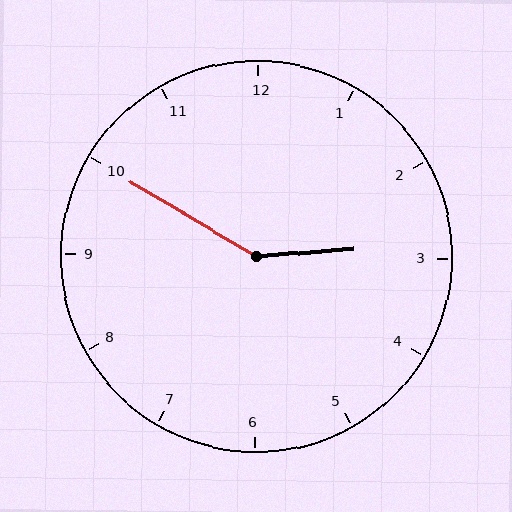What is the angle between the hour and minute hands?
Approximately 145 degrees.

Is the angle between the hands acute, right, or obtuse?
It is obtuse.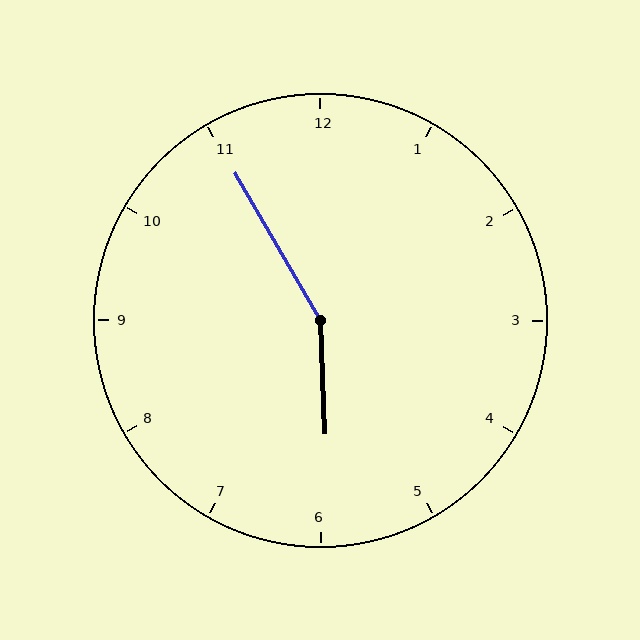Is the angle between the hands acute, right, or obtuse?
It is obtuse.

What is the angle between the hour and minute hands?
Approximately 152 degrees.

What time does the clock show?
5:55.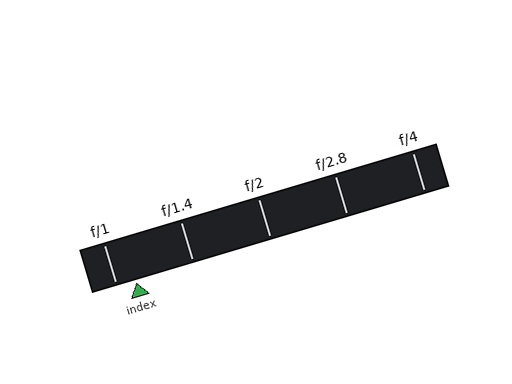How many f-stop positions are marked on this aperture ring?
There are 5 f-stop positions marked.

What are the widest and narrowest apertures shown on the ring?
The widest aperture shown is f/1 and the narrowest is f/4.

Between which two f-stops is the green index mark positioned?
The index mark is between f/1 and f/1.4.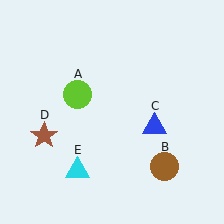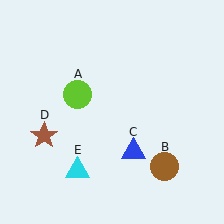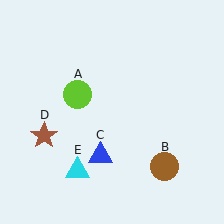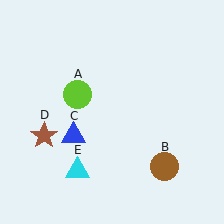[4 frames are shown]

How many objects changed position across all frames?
1 object changed position: blue triangle (object C).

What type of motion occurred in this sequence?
The blue triangle (object C) rotated clockwise around the center of the scene.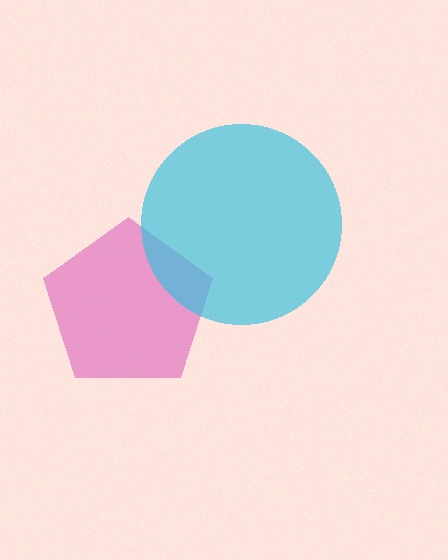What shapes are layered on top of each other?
The layered shapes are: a pink pentagon, a cyan circle.